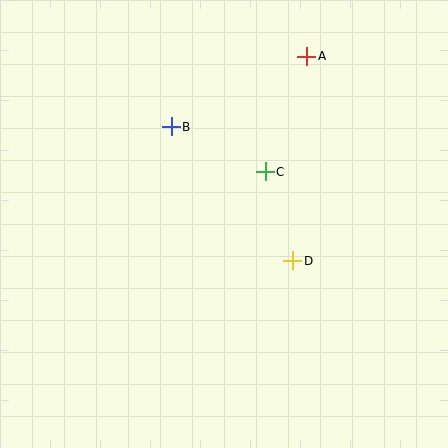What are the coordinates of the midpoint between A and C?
The midpoint between A and C is at (286, 114).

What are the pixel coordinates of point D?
Point D is at (293, 261).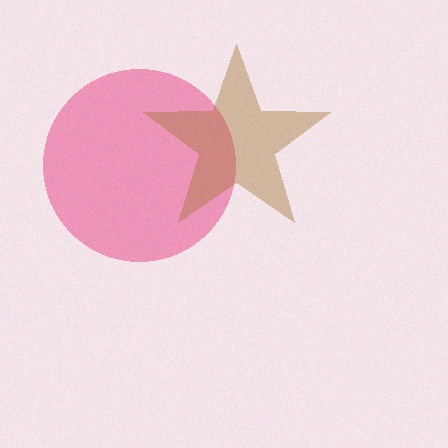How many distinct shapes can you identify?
There are 2 distinct shapes: a pink circle, a brown star.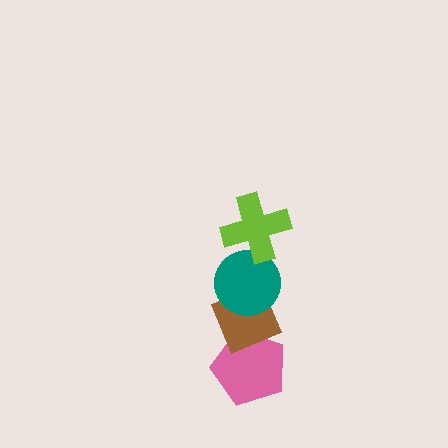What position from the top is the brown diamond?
The brown diamond is 3rd from the top.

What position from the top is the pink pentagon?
The pink pentagon is 4th from the top.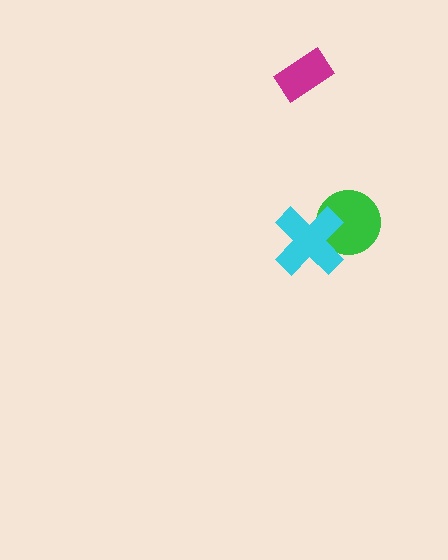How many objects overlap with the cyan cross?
1 object overlaps with the cyan cross.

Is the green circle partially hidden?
Yes, it is partially covered by another shape.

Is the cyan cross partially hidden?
No, no other shape covers it.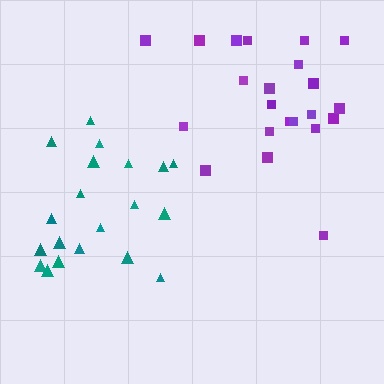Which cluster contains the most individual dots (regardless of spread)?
Purple (22).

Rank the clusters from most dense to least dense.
teal, purple.